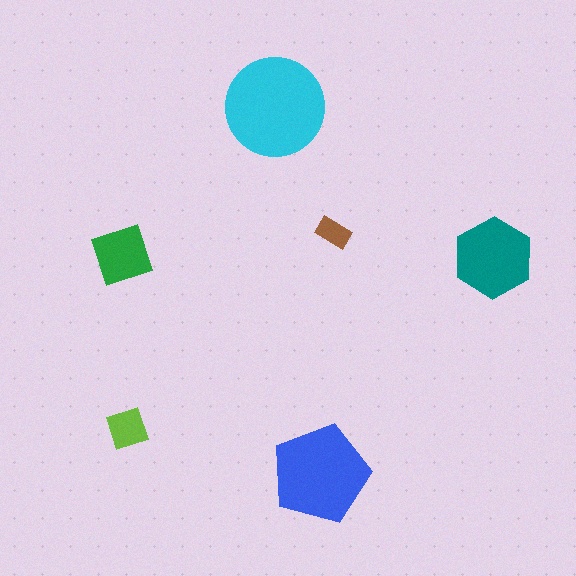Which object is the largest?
The cyan circle.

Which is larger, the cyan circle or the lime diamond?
The cyan circle.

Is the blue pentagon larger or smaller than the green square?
Larger.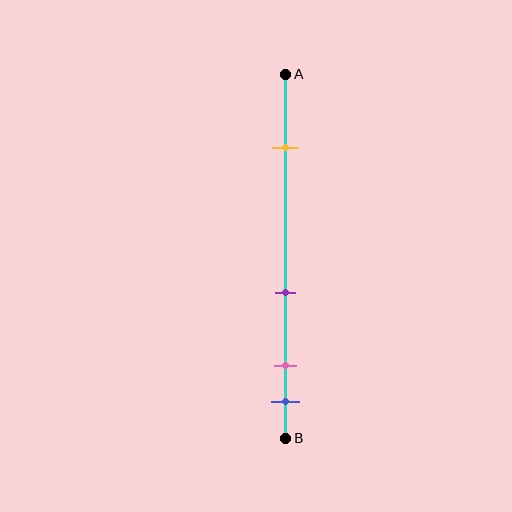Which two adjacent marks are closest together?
The pink and blue marks are the closest adjacent pair.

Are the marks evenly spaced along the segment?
No, the marks are not evenly spaced.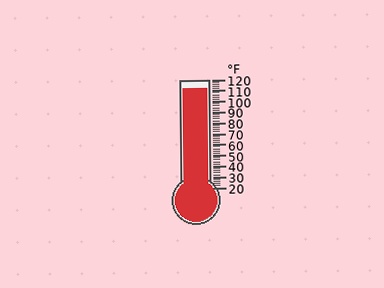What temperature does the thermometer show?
The thermometer shows approximately 112°F.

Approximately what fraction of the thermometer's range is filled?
The thermometer is filled to approximately 90% of its range.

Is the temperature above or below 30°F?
The temperature is above 30°F.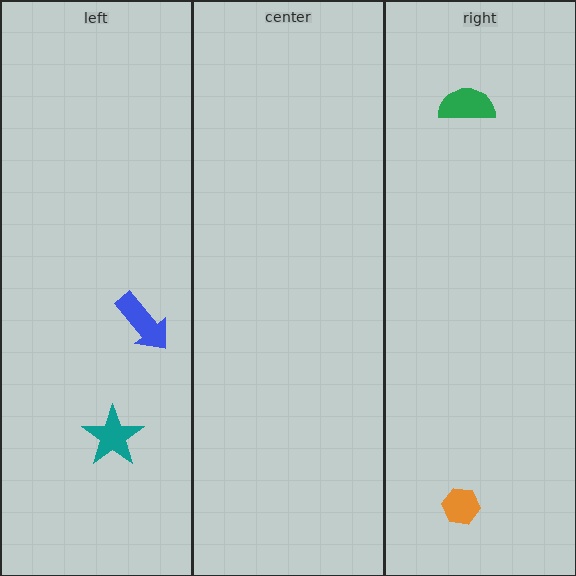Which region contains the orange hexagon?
The right region.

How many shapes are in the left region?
2.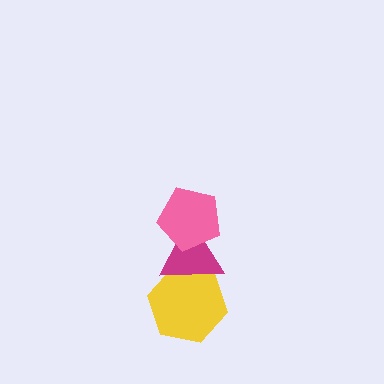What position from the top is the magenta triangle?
The magenta triangle is 2nd from the top.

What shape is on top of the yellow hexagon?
The magenta triangle is on top of the yellow hexagon.